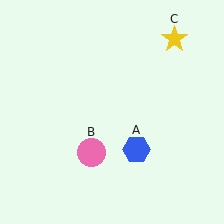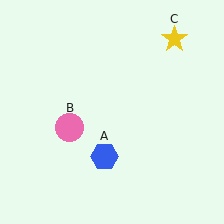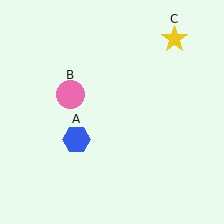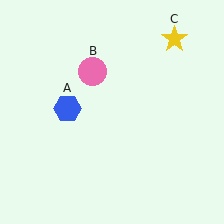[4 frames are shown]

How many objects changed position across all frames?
2 objects changed position: blue hexagon (object A), pink circle (object B).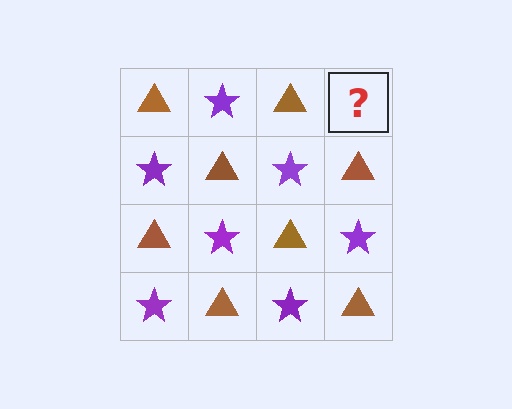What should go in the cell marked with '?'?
The missing cell should contain a purple star.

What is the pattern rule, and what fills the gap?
The rule is that it alternates brown triangle and purple star in a checkerboard pattern. The gap should be filled with a purple star.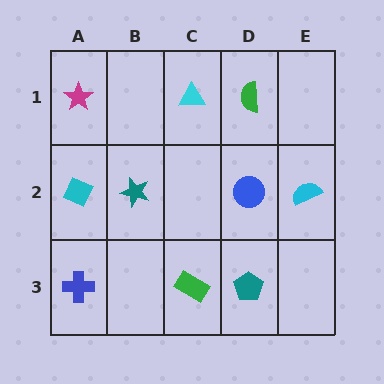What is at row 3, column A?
A blue cross.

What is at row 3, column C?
A green rectangle.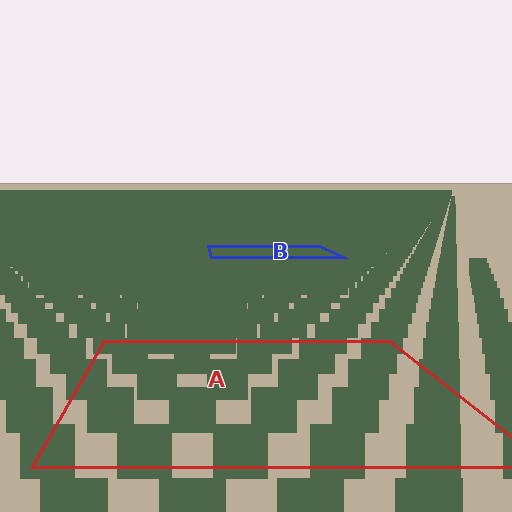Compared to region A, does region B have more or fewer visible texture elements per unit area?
Region B has more texture elements per unit area — they are packed more densely because it is farther away.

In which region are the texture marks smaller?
The texture marks are smaller in region B, because it is farther away.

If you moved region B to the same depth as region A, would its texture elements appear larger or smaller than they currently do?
They would appear larger. At a closer depth, the same texture elements are projected at a bigger on-screen size.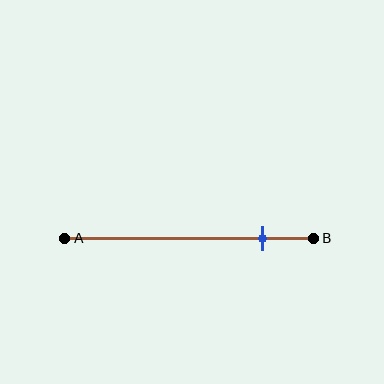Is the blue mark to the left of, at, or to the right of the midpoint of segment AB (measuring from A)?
The blue mark is to the right of the midpoint of segment AB.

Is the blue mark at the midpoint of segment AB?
No, the mark is at about 80% from A, not at the 50% midpoint.